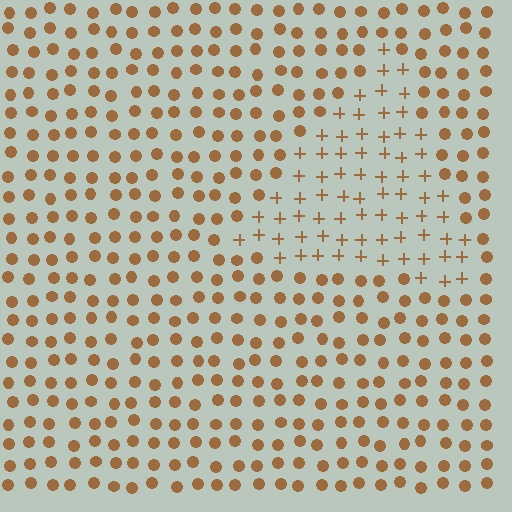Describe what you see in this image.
The image is filled with small brown elements arranged in a uniform grid. A triangle-shaped region contains plus signs, while the surrounding area contains circles. The boundary is defined purely by the change in element shape.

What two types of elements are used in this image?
The image uses plus signs inside the triangle region and circles outside it.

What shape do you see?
I see a triangle.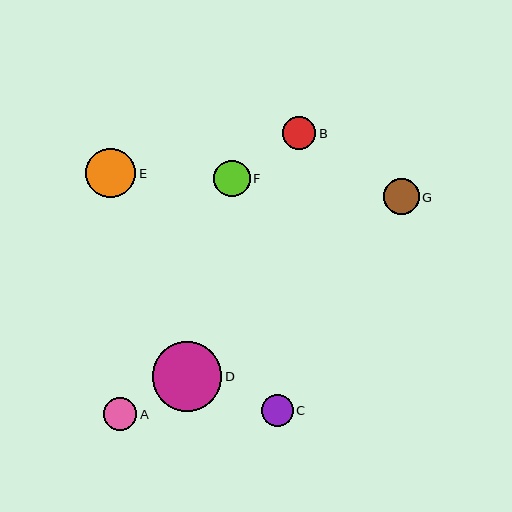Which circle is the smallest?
Circle C is the smallest with a size of approximately 32 pixels.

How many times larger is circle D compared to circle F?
Circle D is approximately 1.9 times the size of circle F.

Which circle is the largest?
Circle D is the largest with a size of approximately 70 pixels.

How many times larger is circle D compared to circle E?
Circle D is approximately 1.4 times the size of circle E.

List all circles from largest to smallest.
From largest to smallest: D, E, F, G, B, A, C.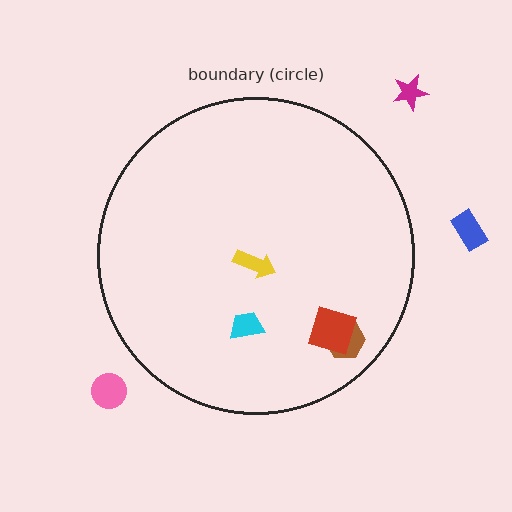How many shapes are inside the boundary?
4 inside, 3 outside.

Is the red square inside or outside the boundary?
Inside.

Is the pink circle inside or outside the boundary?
Outside.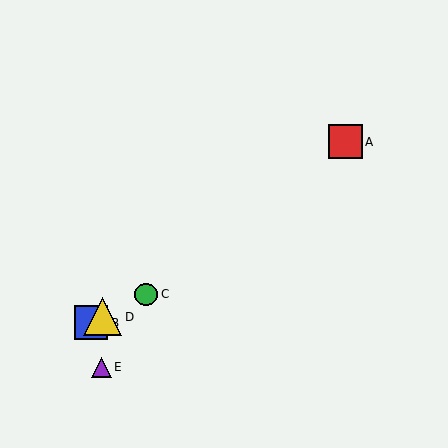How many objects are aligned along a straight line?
3 objects (B, C, D) are aligned along a straight line.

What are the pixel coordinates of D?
Object D is at (103, 317).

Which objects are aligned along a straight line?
Objects B, C, D are aligned along a straight line.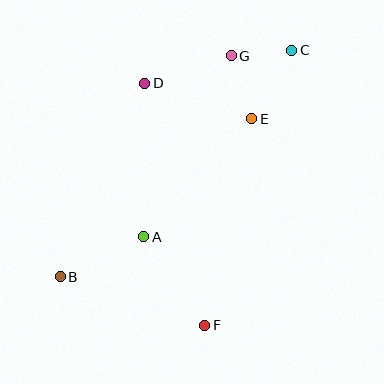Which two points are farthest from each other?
Points B and C are farthest from each other.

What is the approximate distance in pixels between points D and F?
The distance between D and F is approximately 249 pixels.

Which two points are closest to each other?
Points C and G are closest to each other.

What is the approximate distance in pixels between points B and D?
The distance between B and D is approximately 211 pixels.